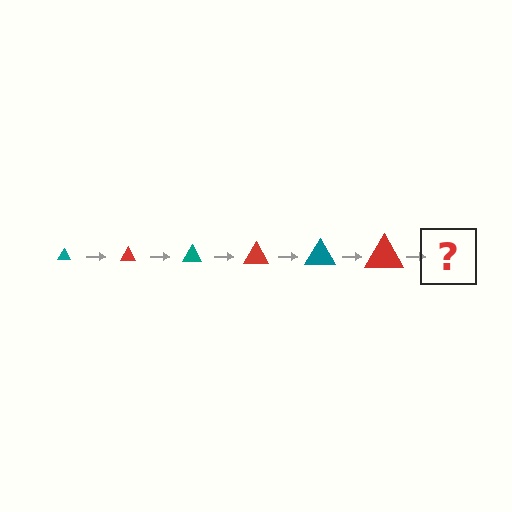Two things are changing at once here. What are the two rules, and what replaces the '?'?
The two rules are that the triangle grows larger each step and the color cycles through teal and red. The '?' should be a teal triangle, larger than the previous one.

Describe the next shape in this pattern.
It should be a teal triangle, larger than the previous one.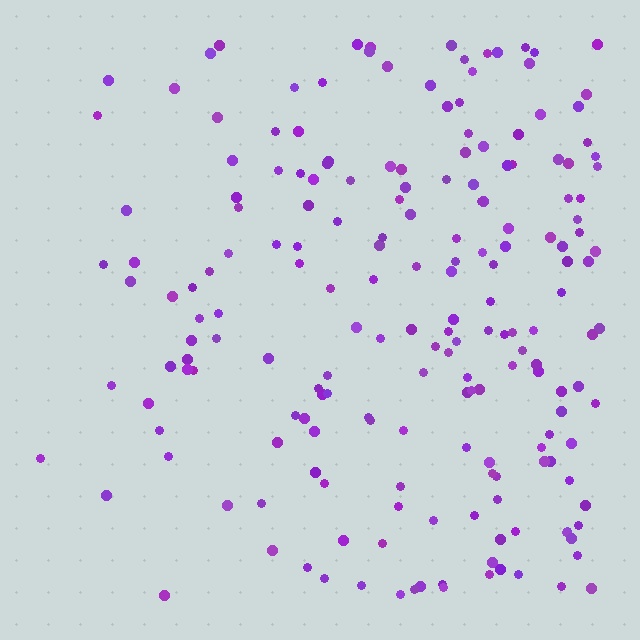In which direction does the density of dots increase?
From left to right, with the right side densest.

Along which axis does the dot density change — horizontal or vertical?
Horizontal.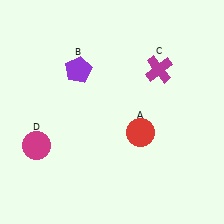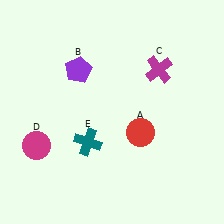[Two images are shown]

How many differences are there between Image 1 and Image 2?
There is 1 difference between the two images.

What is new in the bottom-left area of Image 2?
A teal cross (E) was added in the bottom-left area of Image 2.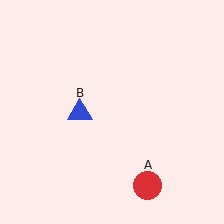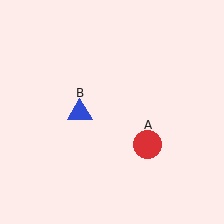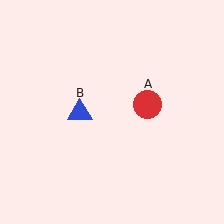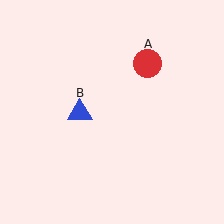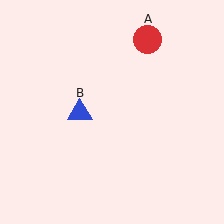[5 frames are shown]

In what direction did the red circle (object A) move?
The red circle (object A) moved up.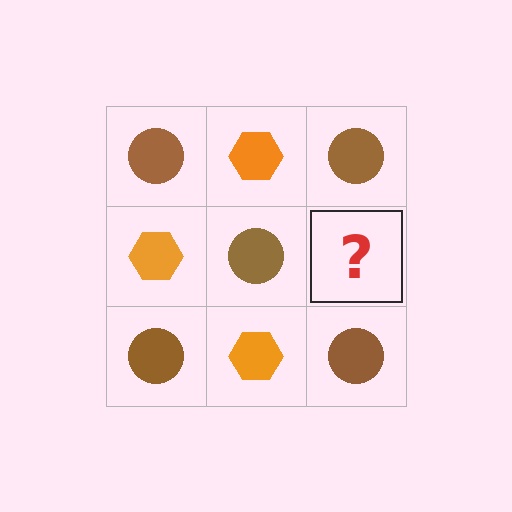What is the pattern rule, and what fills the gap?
The rule is that it alternates brown circle and orange hexagon in a checkerboard pattern. The gap should be filled with an orange hexagon.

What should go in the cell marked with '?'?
The missing cell should contain an orange hexagon.